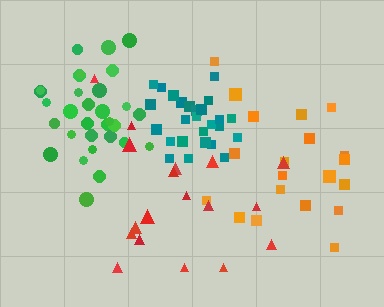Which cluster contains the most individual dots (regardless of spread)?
Green (33).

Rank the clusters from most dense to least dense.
teal, green, orange, red.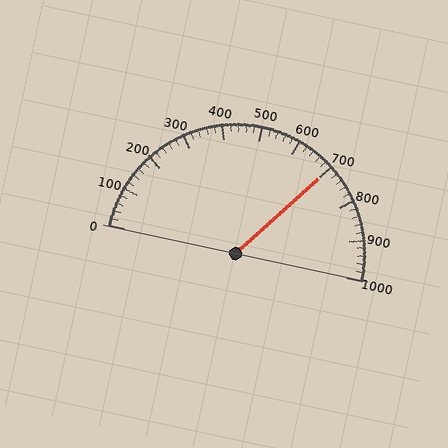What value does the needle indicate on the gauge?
The needle indicates approximately 700.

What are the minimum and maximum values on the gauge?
The gauge ranges from 0 to 1000.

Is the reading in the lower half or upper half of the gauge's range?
The reading is in the upper half of the range (0 to 1000).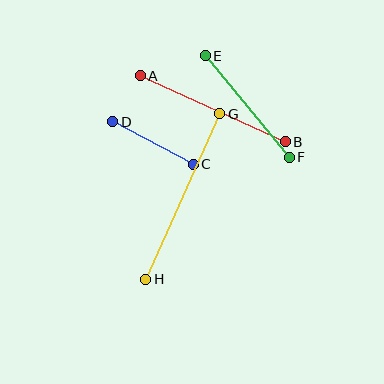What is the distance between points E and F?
The distance is approximately 132 pixels.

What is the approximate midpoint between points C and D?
The midpoint is at approximately (153, 143) pixels.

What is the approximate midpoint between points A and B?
The midpoint is at approximately (213, 109) pixels.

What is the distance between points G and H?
The distance is approximately 181 pixels.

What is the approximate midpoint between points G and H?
The midpoint is at approximately (183, 197) pixels.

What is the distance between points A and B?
The distance is approximately 159 pixels.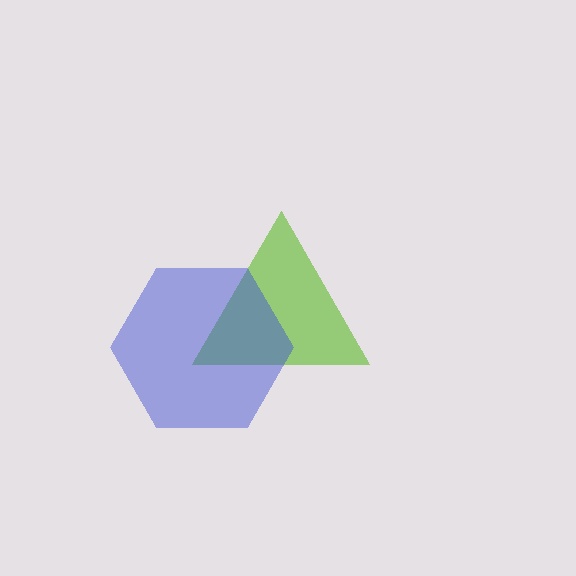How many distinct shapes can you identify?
There are 2 distinct shapes: a lime triangle, a blue hexagon.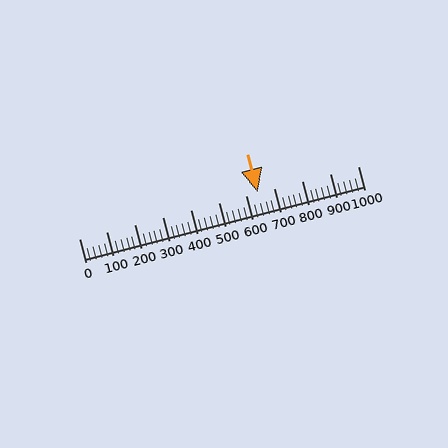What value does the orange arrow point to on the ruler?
The orange arrow points to approximately 640.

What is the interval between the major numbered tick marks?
The major tick marks are spaced 100 units apart.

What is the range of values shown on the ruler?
The ruler shows values from 0 to 1000.